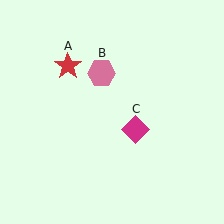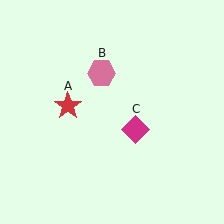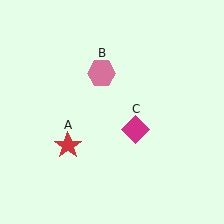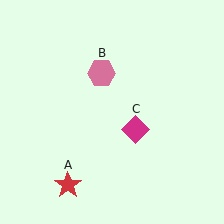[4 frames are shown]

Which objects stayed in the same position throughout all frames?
Pink hexagon (object B) and magenta diamond (object C) remained stationary.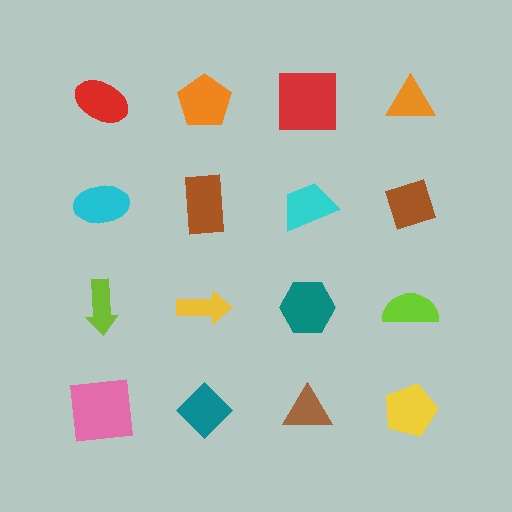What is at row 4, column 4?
A yellow pentagon.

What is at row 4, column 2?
A teal diamond.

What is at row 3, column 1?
A lime arrow.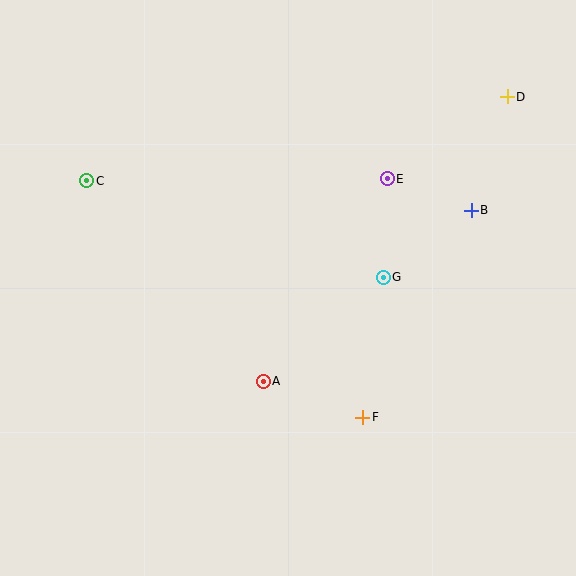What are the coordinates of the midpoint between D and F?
The midpoint between D and F is at (435, 257).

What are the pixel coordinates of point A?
Point A is at (263, 381).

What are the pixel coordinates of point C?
Point C is at (87, 181).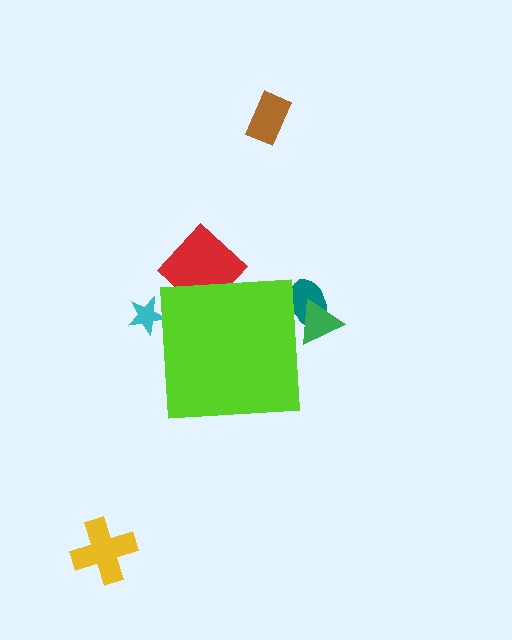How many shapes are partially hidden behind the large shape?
4 shapes are partially hidden.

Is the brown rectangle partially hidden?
No, the brown rectangle is fully visible.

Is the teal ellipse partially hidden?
Yes, the teal ellipse is partially hidden behind the lime square.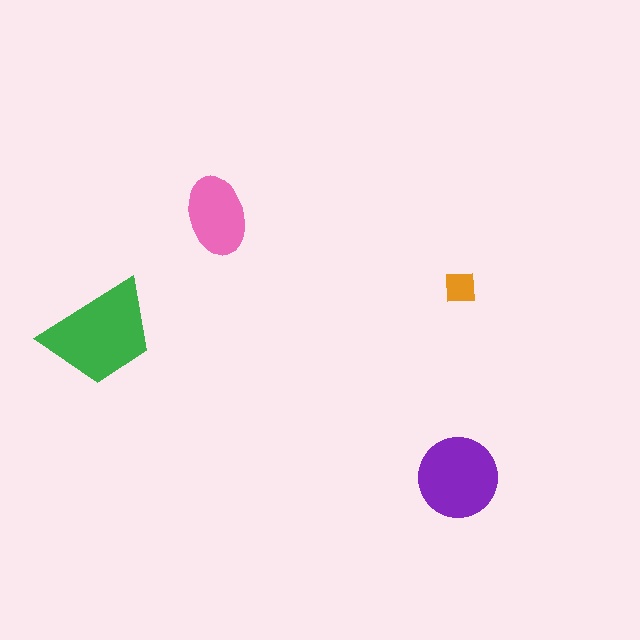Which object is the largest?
The green trapezoid.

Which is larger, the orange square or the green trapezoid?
The green trapezoid.